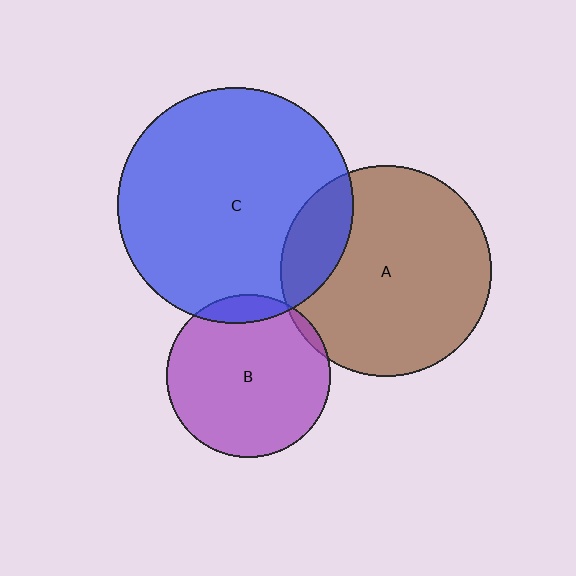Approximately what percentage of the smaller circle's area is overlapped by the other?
Approximately 10%.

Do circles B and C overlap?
Yes.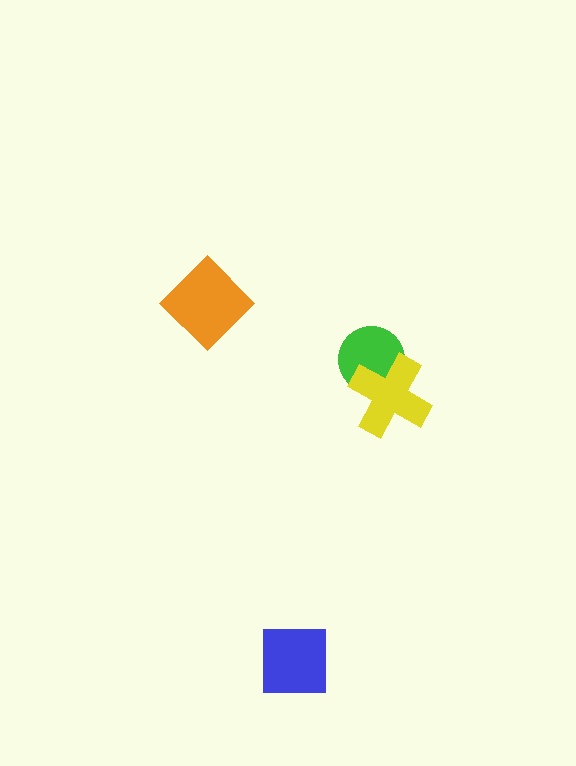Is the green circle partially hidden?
Yes, it is partially covered by another shape.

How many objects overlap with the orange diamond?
0 objects overlap with the orange diamond.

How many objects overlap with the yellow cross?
1 object overlaps with the yellow cross.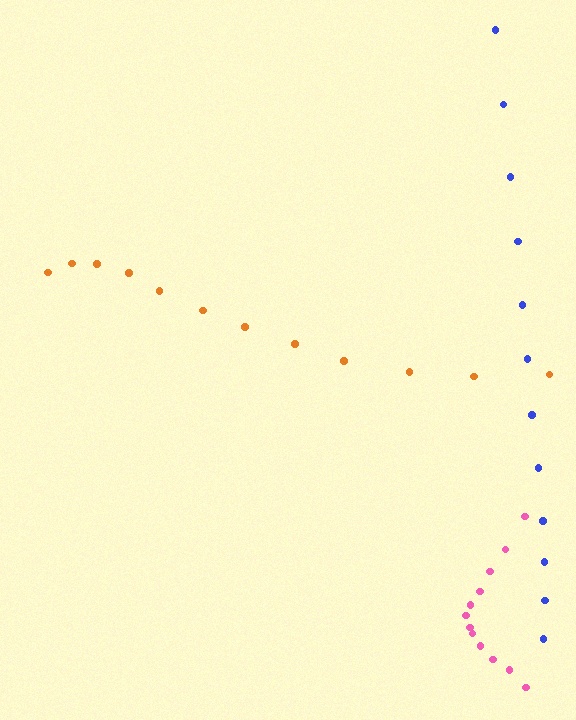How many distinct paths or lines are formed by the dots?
There are 3 distinct paths.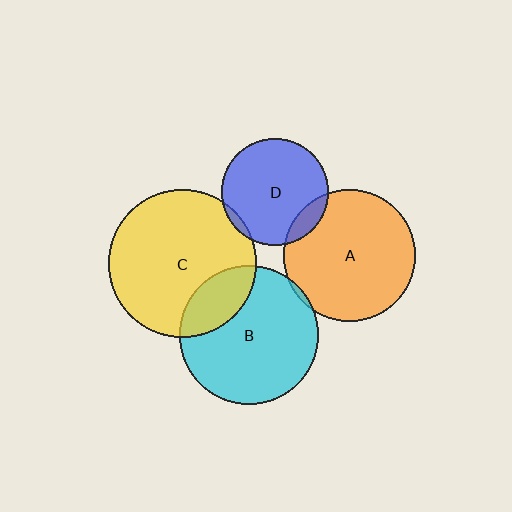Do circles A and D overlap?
Yes.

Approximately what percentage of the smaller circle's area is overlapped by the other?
Approximately 10%.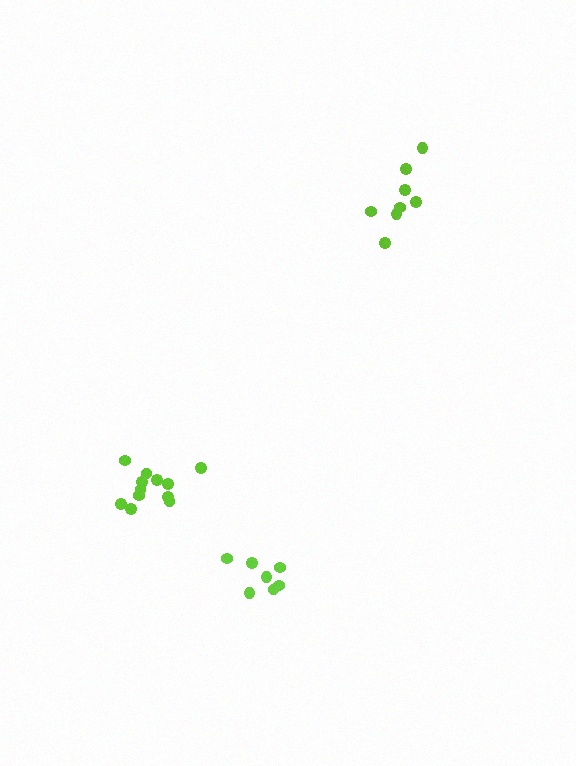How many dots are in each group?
Group 1: 8 dots, Group 2: 7 dots, Group 3: 12 dots (27 total).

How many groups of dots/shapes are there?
There are 3 groups.